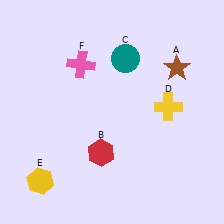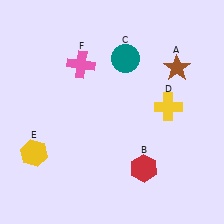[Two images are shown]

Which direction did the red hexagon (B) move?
The red hexagon (B) moved right.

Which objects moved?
The objects that moved are: the red hexagon (B), the yellow hexagon (E).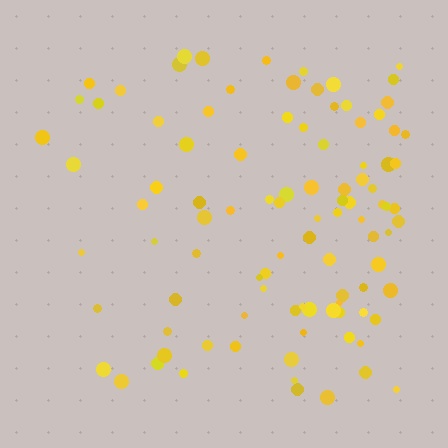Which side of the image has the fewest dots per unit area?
The left.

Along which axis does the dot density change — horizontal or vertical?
Horizontal.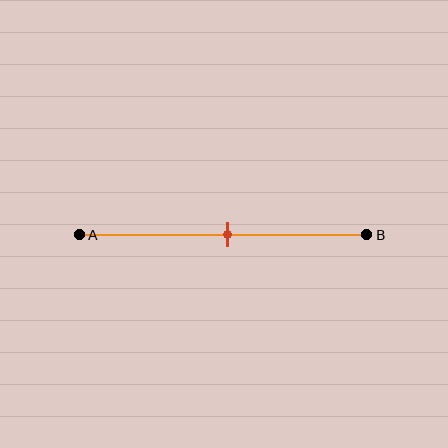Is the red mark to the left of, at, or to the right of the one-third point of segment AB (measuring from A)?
The red mark is to the right of the one-third point of segment AB.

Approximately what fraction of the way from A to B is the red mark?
The red mark is approximately 50% of the way from A to B.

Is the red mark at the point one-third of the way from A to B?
No, the mark is at about 50% from A, not at the 33% one-third point.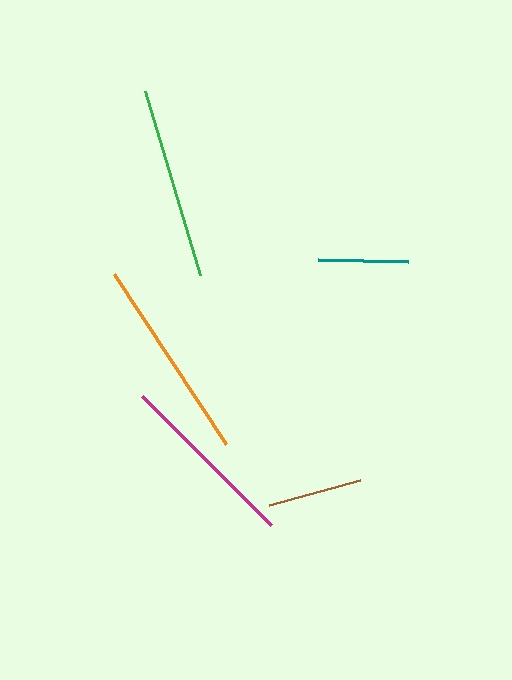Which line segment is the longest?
The orange line is the longest at approximately 204 pixels.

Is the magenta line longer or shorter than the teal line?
The magenta line is longer than the teal line.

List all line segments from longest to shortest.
From longest to shortest: orange, green, magenta, brown, teal.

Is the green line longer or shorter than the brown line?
The green line is longer than the brown line.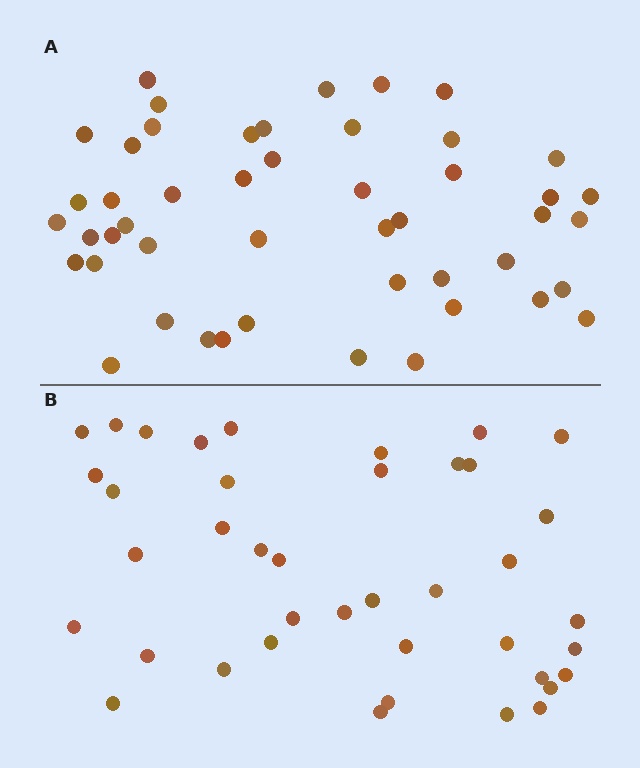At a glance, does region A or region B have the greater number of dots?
Region A (the top region) has more dots.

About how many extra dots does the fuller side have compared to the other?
Region A has roughly 8 or so more dots than region B.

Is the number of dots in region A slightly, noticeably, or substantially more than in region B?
Region A has only slightly more — the two regions are fairly close. The ratio is roughly 1.2 to 1.